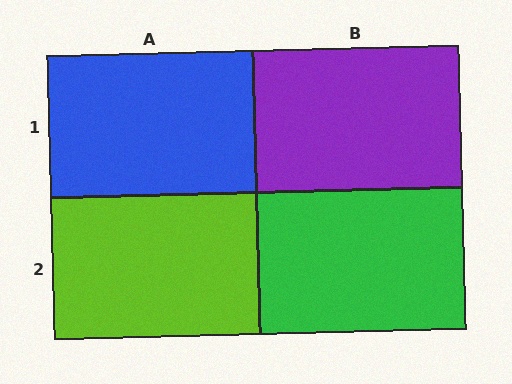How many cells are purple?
1 cell is purple.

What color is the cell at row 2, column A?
Lime.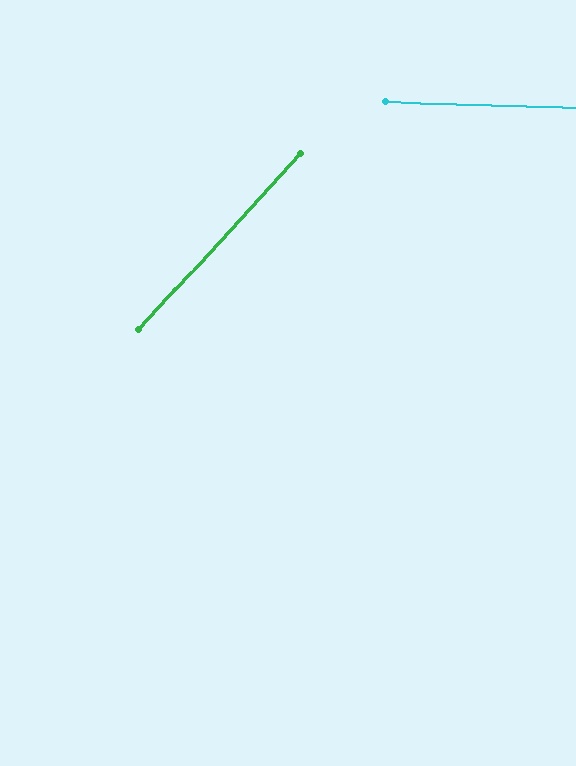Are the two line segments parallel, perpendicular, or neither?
Neither parallel nor perpendicular — they differ by about 49°.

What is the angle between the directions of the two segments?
Approximately 49 degrees.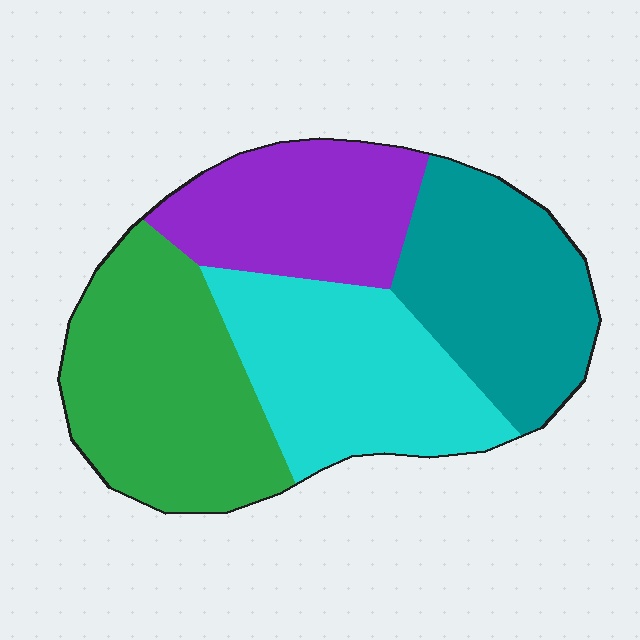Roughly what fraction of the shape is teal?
Teal takes up about one quarter (1/4) of the shape.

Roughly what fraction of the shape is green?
Green takes up about one third (1/3) of the shape.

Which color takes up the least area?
Purple, at roughly 20%.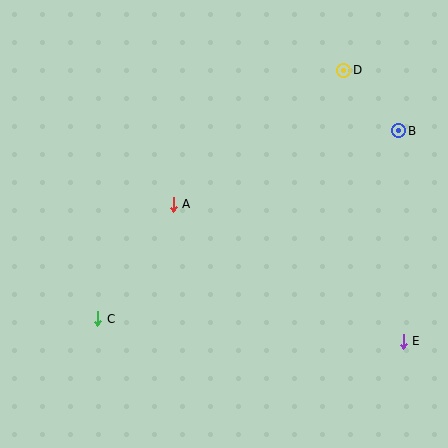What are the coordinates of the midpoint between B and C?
The midpoint between B and C is at (248, 225).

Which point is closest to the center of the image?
Point A at (173, 204) is closest to the center.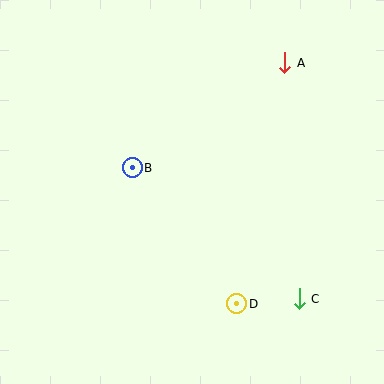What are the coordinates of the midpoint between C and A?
The midpoint between C and A is at (292, 181).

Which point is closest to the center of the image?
Point B at (132, 168) is closest to the center.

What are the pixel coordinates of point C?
Point C is at (299, 299).